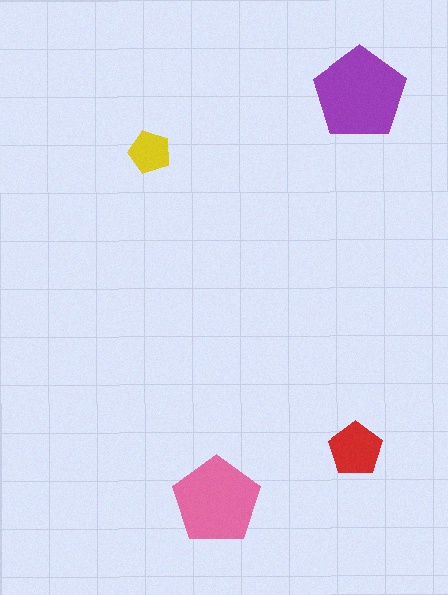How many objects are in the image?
There are 4 objects in the image.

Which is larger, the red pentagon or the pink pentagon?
The pink one.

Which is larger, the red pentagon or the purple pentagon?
The purple one.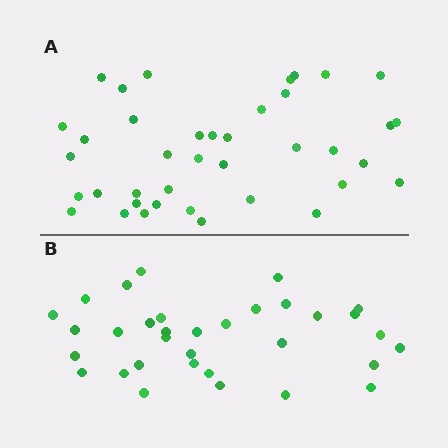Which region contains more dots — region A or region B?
Region A (the top region) has more dots.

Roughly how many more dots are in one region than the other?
Region A has about 6 more dots than region B.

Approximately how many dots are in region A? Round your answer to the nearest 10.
About 40 dots. (The exact count is 39, which rounds to 40.)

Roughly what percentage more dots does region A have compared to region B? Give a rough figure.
About 20% more.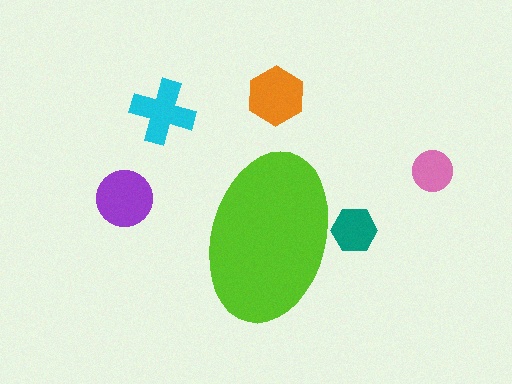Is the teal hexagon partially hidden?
Yes, the teal hexagon is partially hidden behind the lime ellipse.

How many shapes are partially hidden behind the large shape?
1 shape is partially hidden.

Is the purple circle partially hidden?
No, the purple circle is fully visible.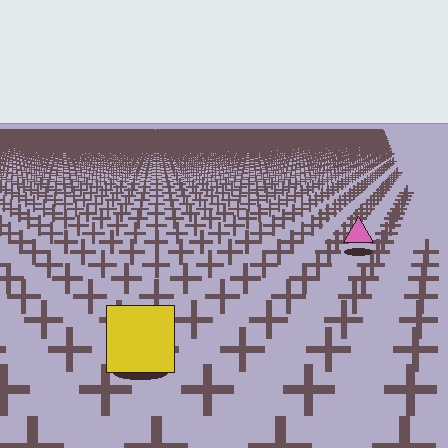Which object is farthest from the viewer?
The pink triangle is farthest from the viewer. It appears smaller and the ground texture around it is denser.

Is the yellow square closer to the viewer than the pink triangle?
Yes. The yellow square is closer — you can tell from the texture gradient: the ground texture is coarser near it.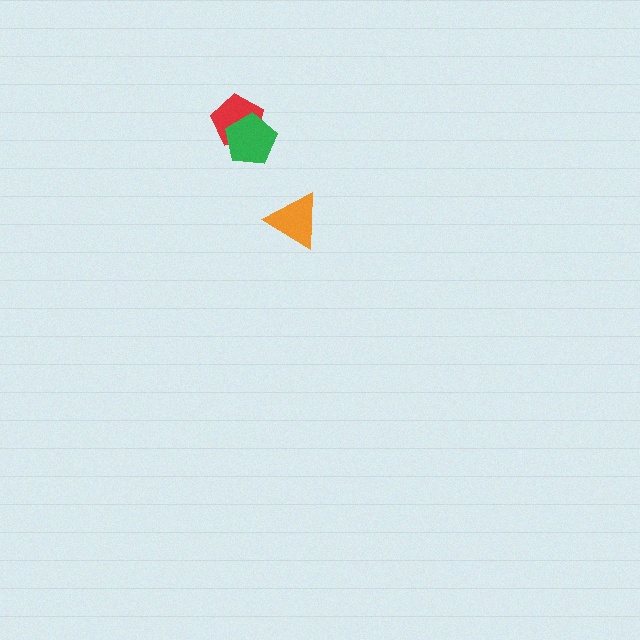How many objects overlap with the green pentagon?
1 object overlaps with the green pentagon.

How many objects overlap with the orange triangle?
0 objects overlap with the orange triangle.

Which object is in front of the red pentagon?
The green pentagon is in front of the red pentagon.